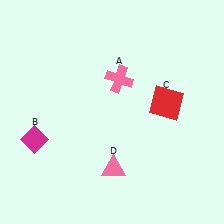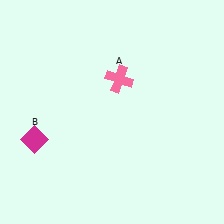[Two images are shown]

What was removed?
The red square (C), the pink triangle (D) were removed in Image 2.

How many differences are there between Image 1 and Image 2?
There are 2 differences between the two images.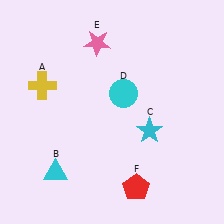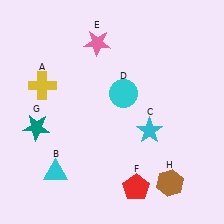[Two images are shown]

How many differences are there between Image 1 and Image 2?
There are 2 differences between the two images.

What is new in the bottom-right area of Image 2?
A brown hexagon (H) was added in the bottom-right area of Image 2.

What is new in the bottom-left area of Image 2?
A teal star (G) was added in the bottom-left area of Image 2.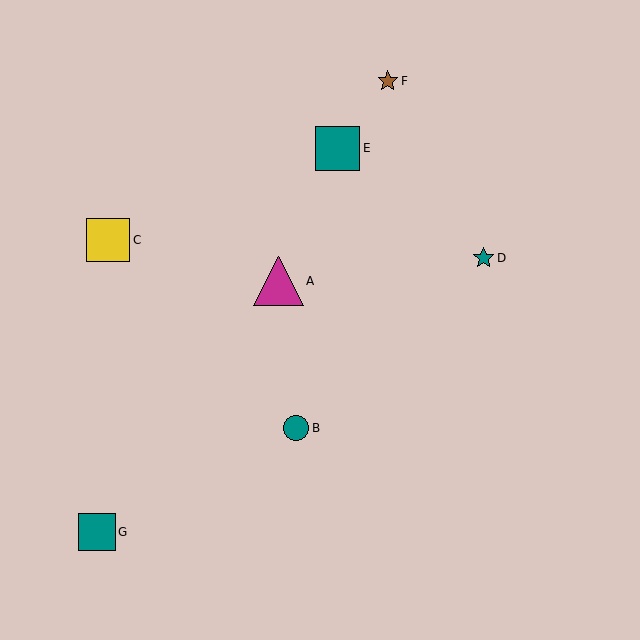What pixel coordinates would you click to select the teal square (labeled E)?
Click at (338, 148) to select the teal square E.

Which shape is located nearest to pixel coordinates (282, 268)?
The magenta triangle (labeled A) at (279, 281) is nearest to that location.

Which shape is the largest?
The magenta triangle (labeled A) is the largest.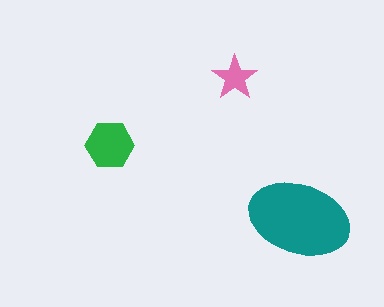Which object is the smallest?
The pink star.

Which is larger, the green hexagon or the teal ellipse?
The teal ellipse.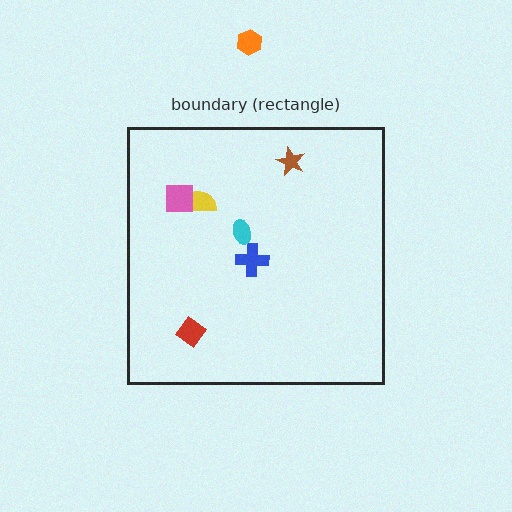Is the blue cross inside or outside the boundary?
Inside.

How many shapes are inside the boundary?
6 inside, 1 outside.